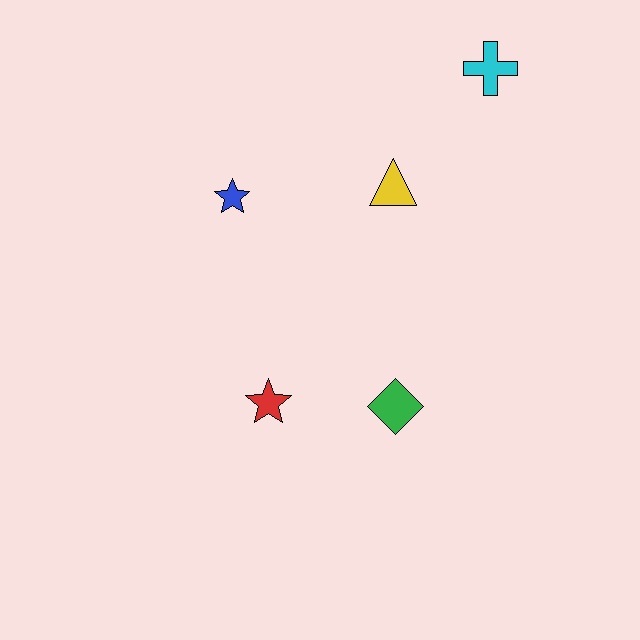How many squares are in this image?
There are no squares.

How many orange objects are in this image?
There are no orange objects.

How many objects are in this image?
There are 5 objects.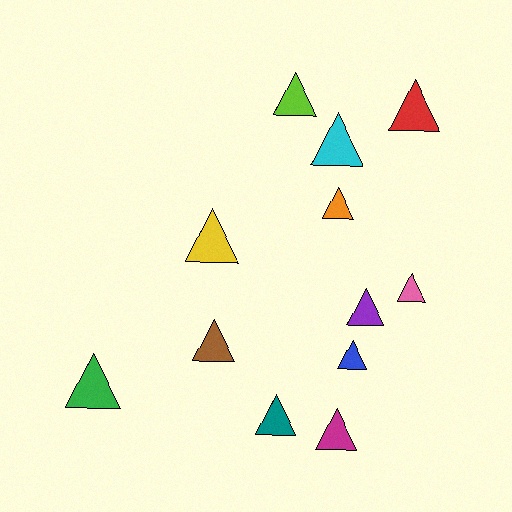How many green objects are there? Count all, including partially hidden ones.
There is 1 green object.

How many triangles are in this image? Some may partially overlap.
There are 12 triangles.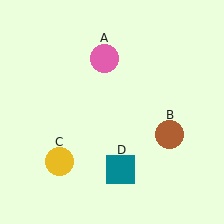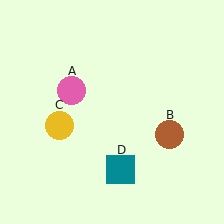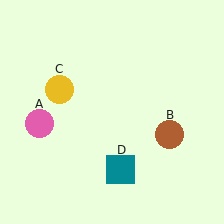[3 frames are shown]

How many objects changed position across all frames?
2 objects changed position: pink circle (object A), yellow circle (object C).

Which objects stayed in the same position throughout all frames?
Brown circle (object B) and teal square (object D) remained stationary.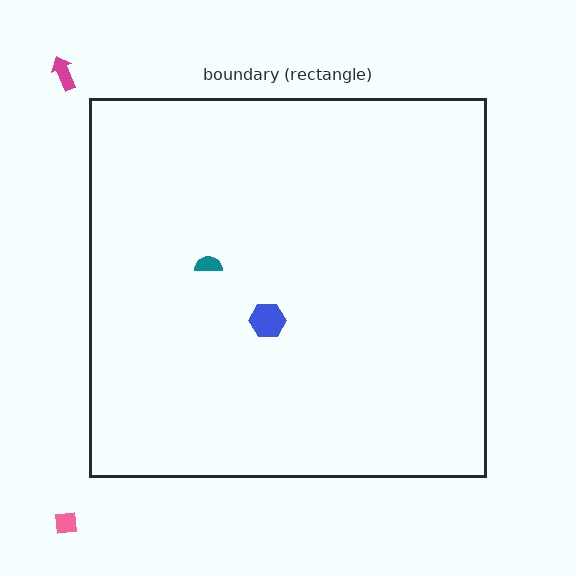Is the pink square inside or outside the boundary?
Outside.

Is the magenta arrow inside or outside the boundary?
Outside.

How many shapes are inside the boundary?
2 inside, 2 outside.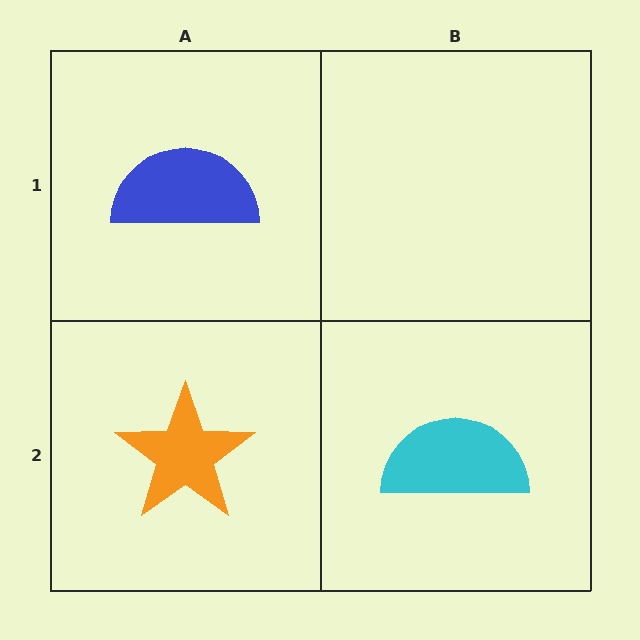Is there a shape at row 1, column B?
No, that cell is empty.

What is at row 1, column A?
A blue semicircle.